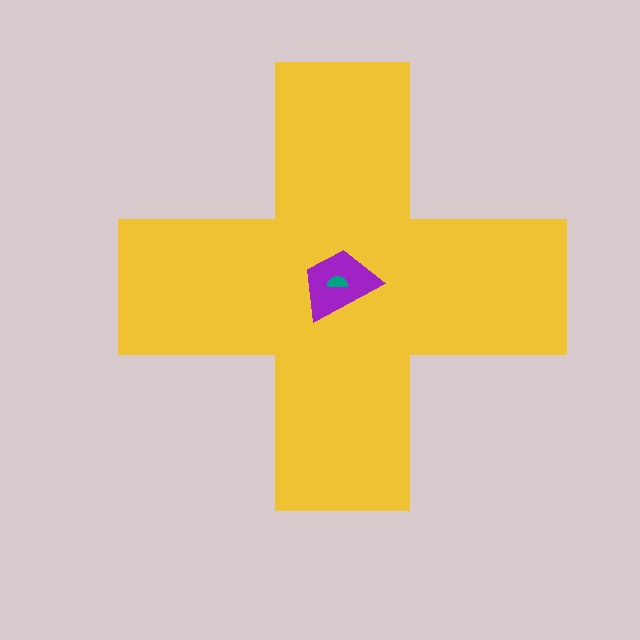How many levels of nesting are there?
3.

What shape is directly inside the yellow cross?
The purple trapezoid.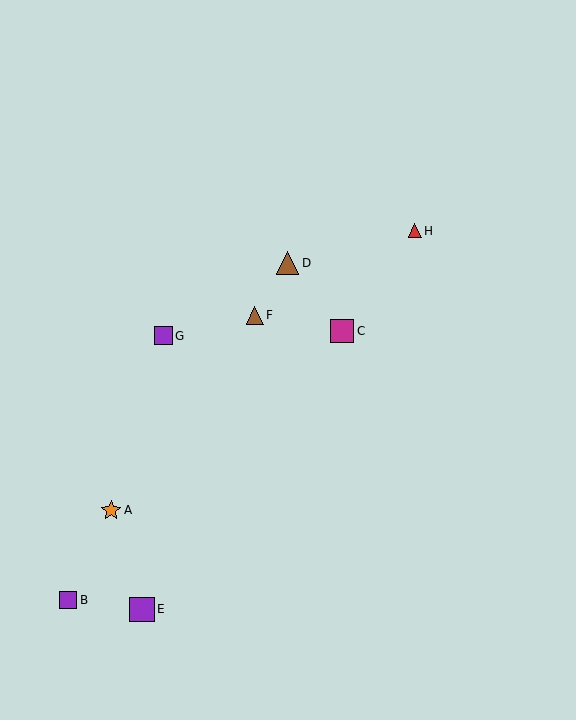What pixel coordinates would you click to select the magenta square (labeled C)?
Click at (342, 331) to select the magenta square C.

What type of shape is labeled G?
Shape G is a purple square.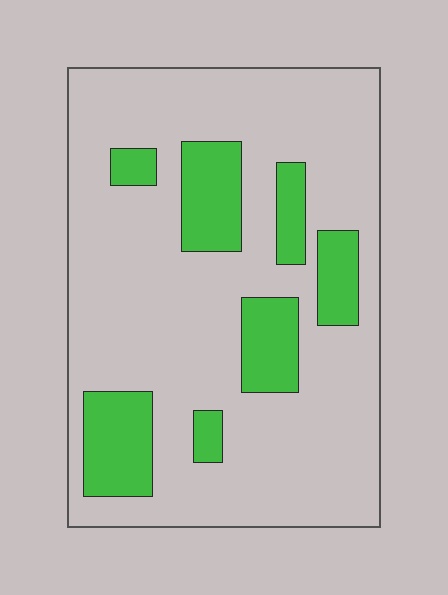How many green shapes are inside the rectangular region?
7.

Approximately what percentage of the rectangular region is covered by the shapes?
Approximately 20%.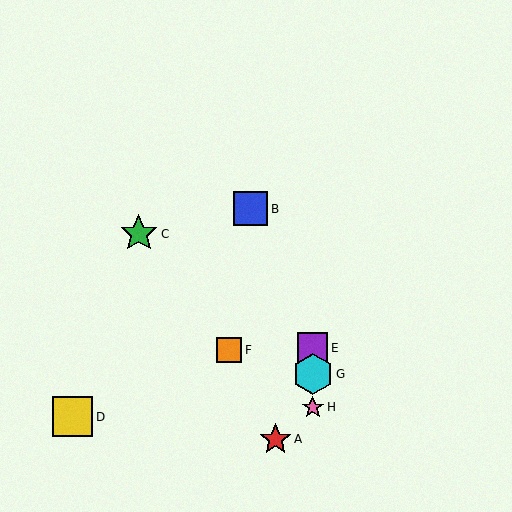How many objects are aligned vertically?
3 objects (E, G, H) are aligned vertically.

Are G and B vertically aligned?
No, G is at x≈313 and B is at x≈251.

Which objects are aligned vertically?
Objects E, G, H are aligned vertically.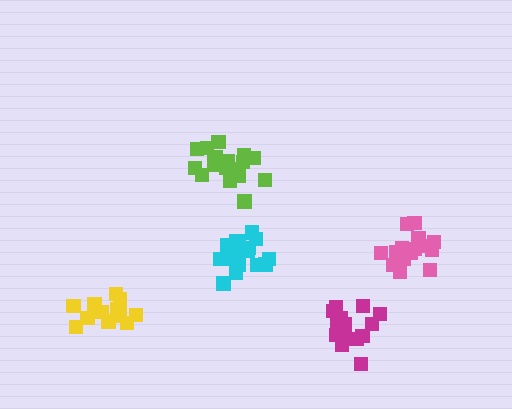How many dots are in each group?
Group 1: 18 dots, Group 2: 16 dots, Group 3: 18 dots, Group 4: 16 dots, Group 5: 14 dots (82 total).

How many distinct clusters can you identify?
There are 5 distinct clusters.